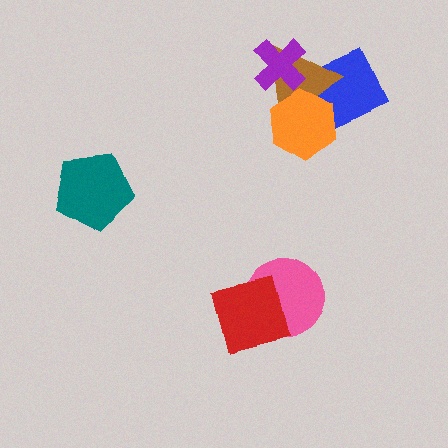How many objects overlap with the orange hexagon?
2 objects overlap with the orange hexagon.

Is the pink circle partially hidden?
Yes, it is partially covered by another shape.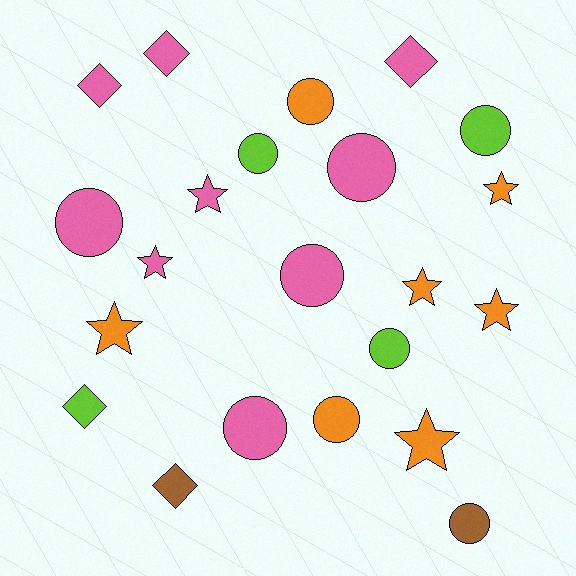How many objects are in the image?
There are 22 objects.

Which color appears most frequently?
Pink, with 9 objects.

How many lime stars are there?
There are no lime stars.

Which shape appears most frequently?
Circle, with 10 objects.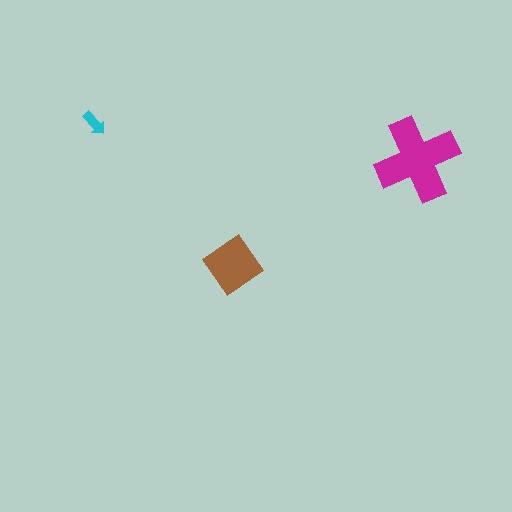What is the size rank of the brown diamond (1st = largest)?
2nd.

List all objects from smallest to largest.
The cyan arrow, the brown diamond, the magenta cross.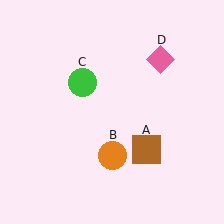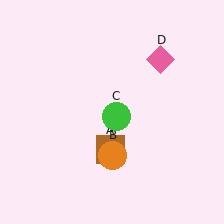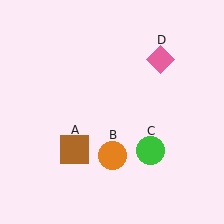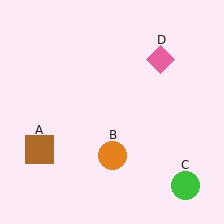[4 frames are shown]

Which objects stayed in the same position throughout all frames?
Orange circle (object B) and pink diamond (object D) remained stationary.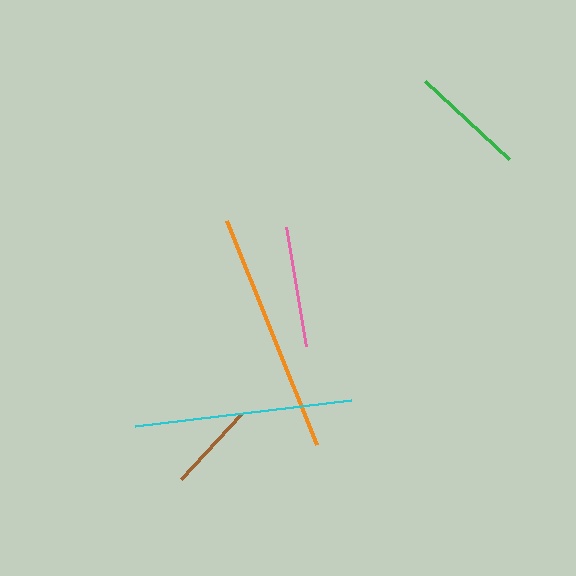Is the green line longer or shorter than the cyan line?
The cyan line is longer than the green line.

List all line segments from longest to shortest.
From longest to shortest: orange, cyan, pink, green, brown.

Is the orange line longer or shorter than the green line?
The orange line is longer than the green line.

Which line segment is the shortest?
The brown line is the shortest at approximately 89 pixels.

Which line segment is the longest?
The orange line is the longest at approximately 242 pixels.